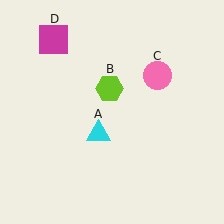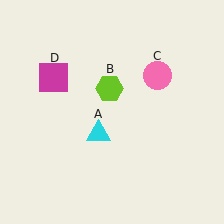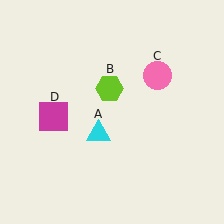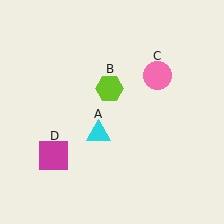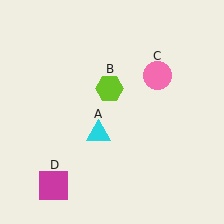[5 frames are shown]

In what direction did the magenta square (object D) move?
The magenta square (object D) moved down.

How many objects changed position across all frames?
1 object changed position: magenta square (object D).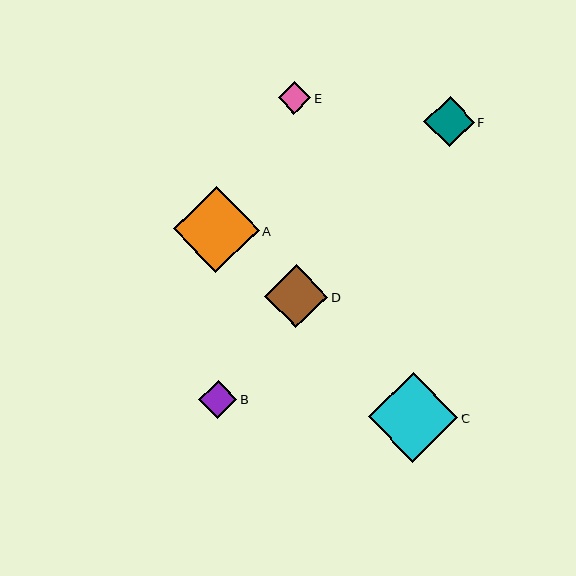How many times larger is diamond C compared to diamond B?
Diamond C is approximately 2.4 times the size of diamond B.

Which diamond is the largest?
Diamond C is the largest with a size of approximately 90 pixels.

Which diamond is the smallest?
Diamond E is the smallest with a size of approximately 33 pixels.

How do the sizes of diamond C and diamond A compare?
Diamond C and diamond A are approximately the same size.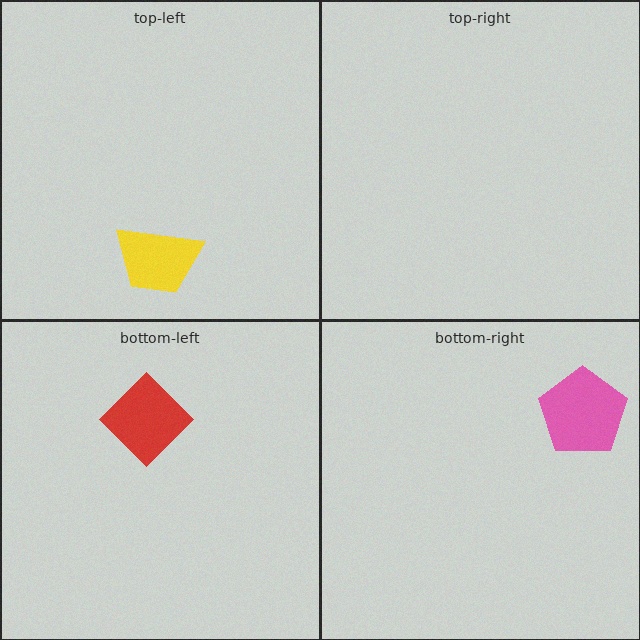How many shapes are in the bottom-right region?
1.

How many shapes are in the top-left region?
1.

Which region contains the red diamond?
The bottom-left region.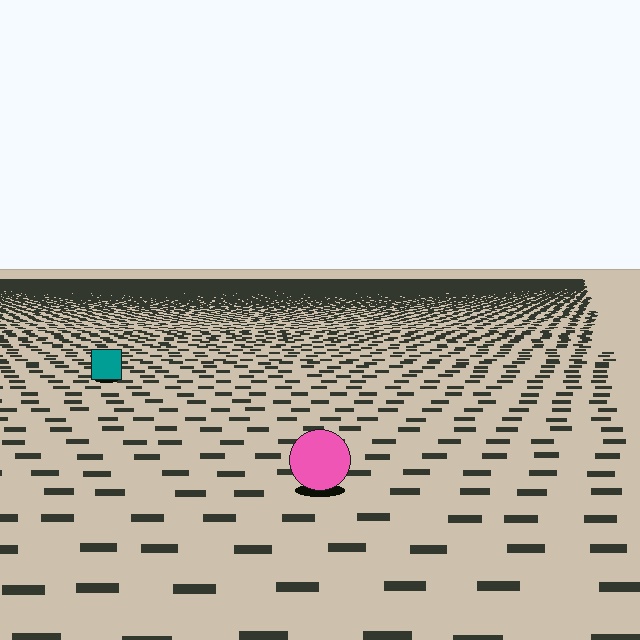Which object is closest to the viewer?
The pink circle is closest. The texture marks near it are larger and more spread out.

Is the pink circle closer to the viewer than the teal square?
Yes. The pink circle is closer — you can tell from the texture gradient: the ground texture is coarser near it.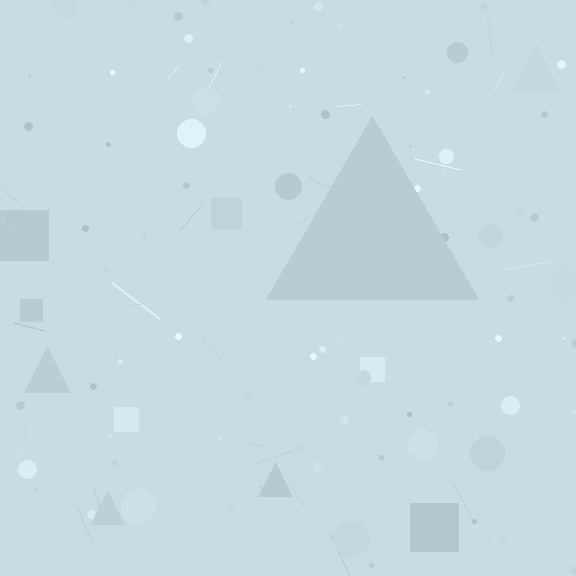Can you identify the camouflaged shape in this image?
The camouflaged shape is a triangle.